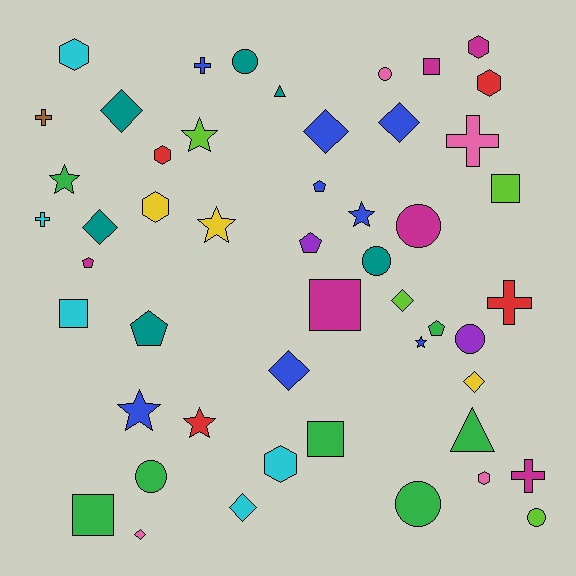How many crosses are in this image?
There are 6 crosses.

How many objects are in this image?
There are 50 objects.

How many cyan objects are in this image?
There are 5 cyan objects.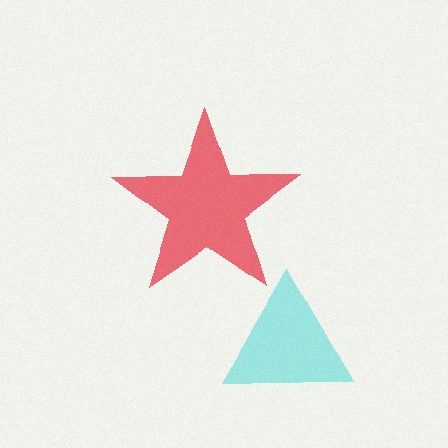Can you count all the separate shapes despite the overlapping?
Yes, there are 2 separate shapes.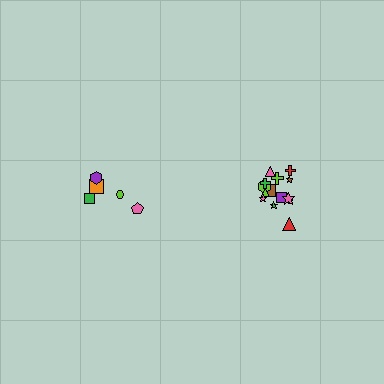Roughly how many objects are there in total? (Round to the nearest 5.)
Roughly 20 objects in total.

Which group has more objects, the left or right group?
The right group.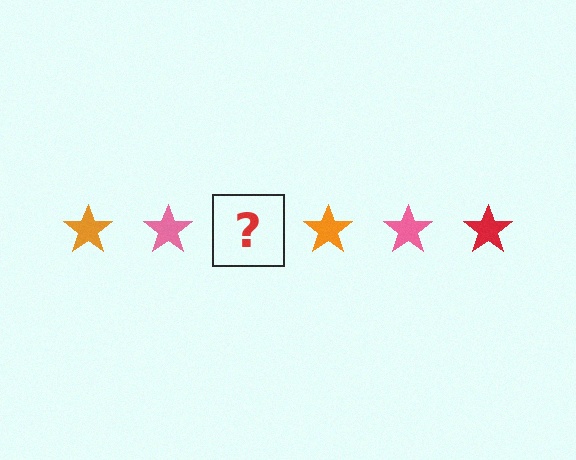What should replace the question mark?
The question mark should be replaced with a red star.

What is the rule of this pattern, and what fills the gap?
The rule is that the pattern cycles through orange, pink, red stars. The gap should be filled with a red star.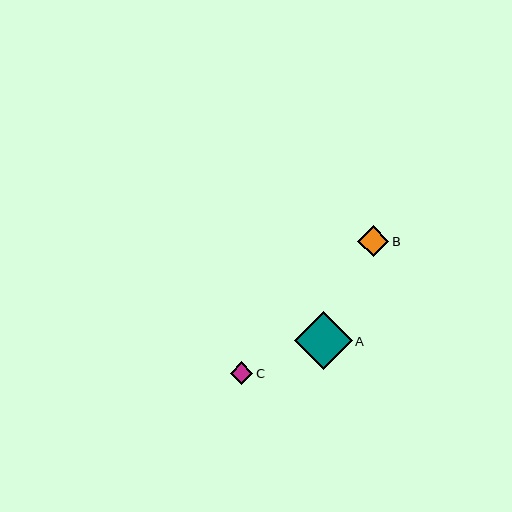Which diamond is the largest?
Diamond A is the largest with a size of approximately 58 pixels.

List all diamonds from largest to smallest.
From largest to smallest: A, B, C.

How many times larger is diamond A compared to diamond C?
Diamond A is approximately 2.6 times the size of diamond C.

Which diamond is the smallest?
Diamond C is the smallest with a size of approximately 22 pixels.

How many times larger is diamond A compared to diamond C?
Diamond A is approximately 2.6 times the size of diamond C.